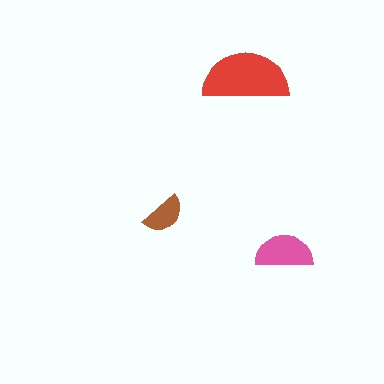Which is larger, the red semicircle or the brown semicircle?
The red one.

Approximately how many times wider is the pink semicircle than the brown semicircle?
About 1.5 times wider.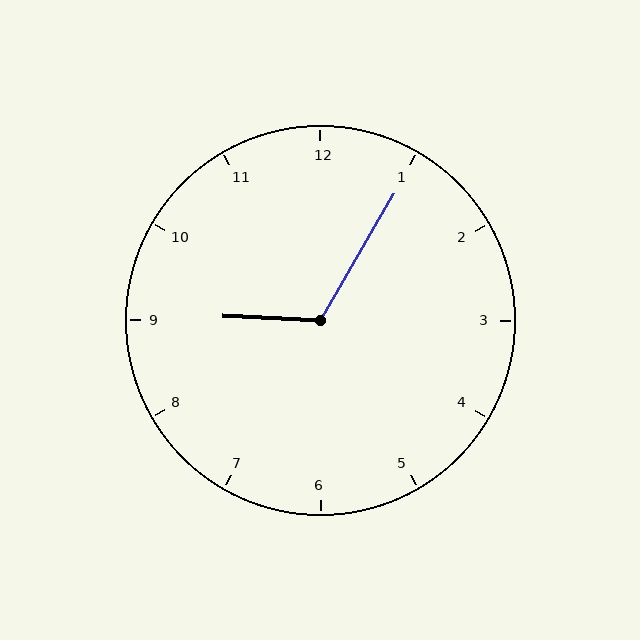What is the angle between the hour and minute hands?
Approximately 118 degrees.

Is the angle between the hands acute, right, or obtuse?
It is obtuse.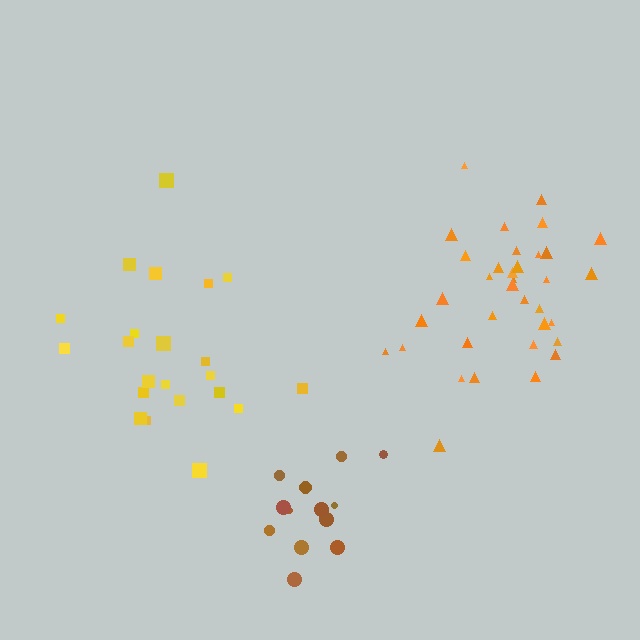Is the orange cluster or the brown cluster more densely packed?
Orange.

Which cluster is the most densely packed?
Orange.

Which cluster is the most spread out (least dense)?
Yellow.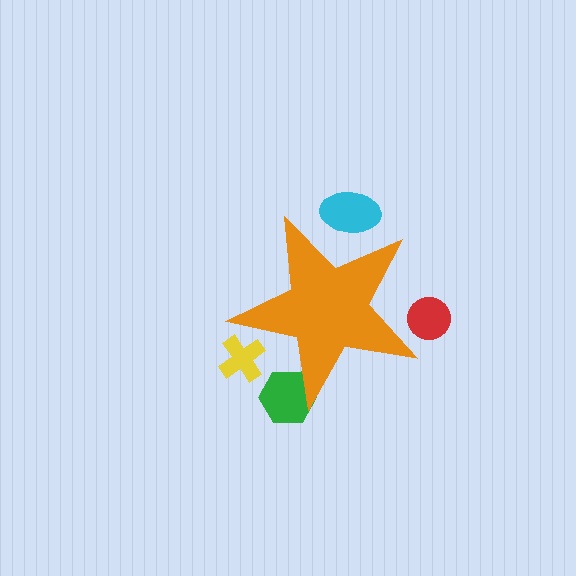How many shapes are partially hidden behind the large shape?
4 shapes are partially hidden.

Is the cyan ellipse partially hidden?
Yes, the cyan ellipse is partially hidden behind the orange star.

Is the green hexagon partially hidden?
Yes, the green hexagon is partially hidden behind the orange star.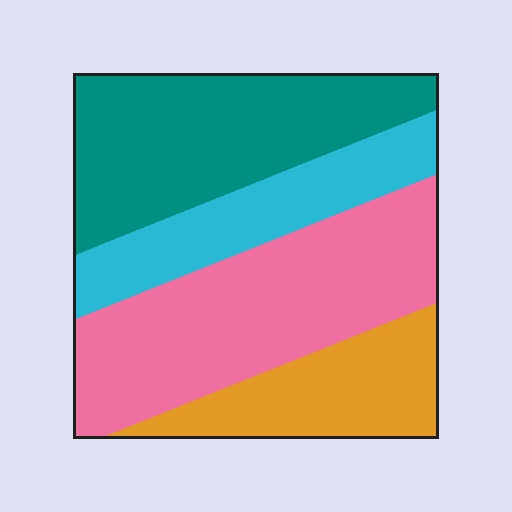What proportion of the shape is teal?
Teal takes up about one third (1/3) of the shape.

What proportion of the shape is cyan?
Cyan takes up about one sixth (1/6) of the shape.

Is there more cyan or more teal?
Teal.